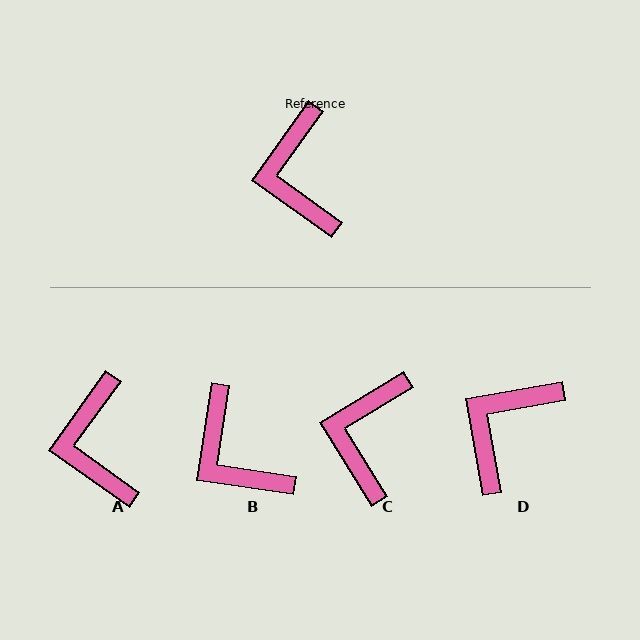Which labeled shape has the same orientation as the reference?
A.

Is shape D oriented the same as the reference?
No, it is off by about 45 degrees.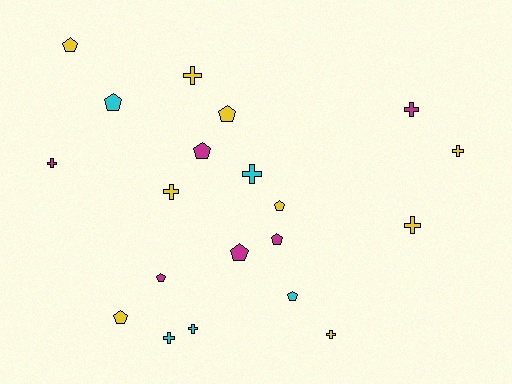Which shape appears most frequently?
Cross, with 10 objects.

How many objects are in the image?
There are 20 objects.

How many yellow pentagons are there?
There are 4 yellow pentagons.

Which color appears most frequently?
Yellow, with 9 objects.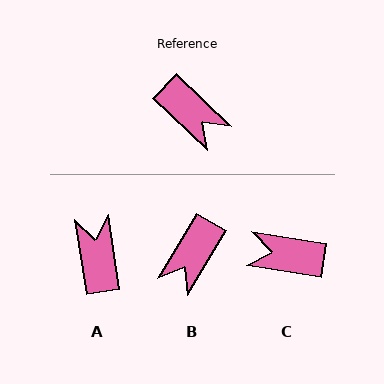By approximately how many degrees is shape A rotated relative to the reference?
Approximately 142 degrees counter-clockwise.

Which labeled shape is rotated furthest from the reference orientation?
C, about 146 degrees away.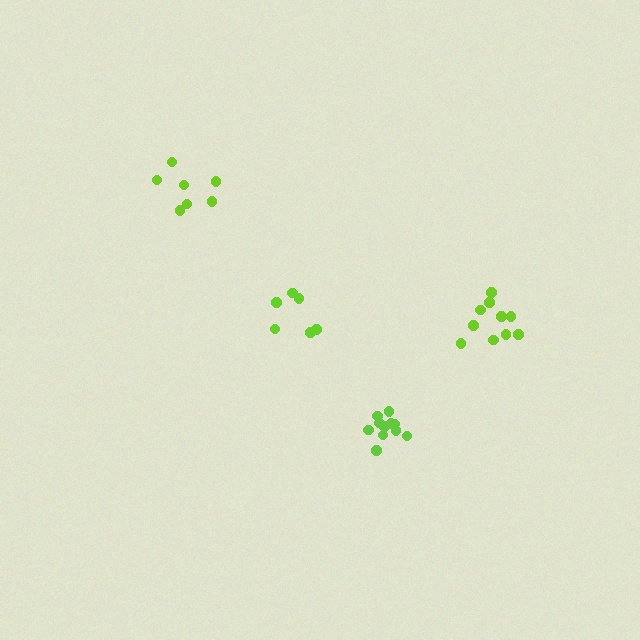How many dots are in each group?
Group 1: 10 dots, Group 2: 12 dots, Group 3: 7 dots, Group 4: 6 dots (35 total).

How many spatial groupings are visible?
There are 4 spatial groupings.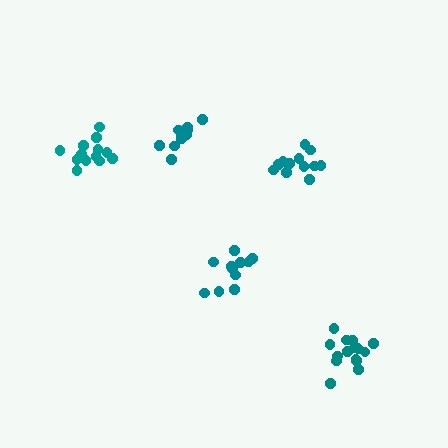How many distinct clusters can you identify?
There are 5 distinct clusters.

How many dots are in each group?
Group 1: 10 dots, Group 2: 12 dots, Group 3: 13 dots, Group 4: 11 dots, Group 5: 15 dots (61 total).